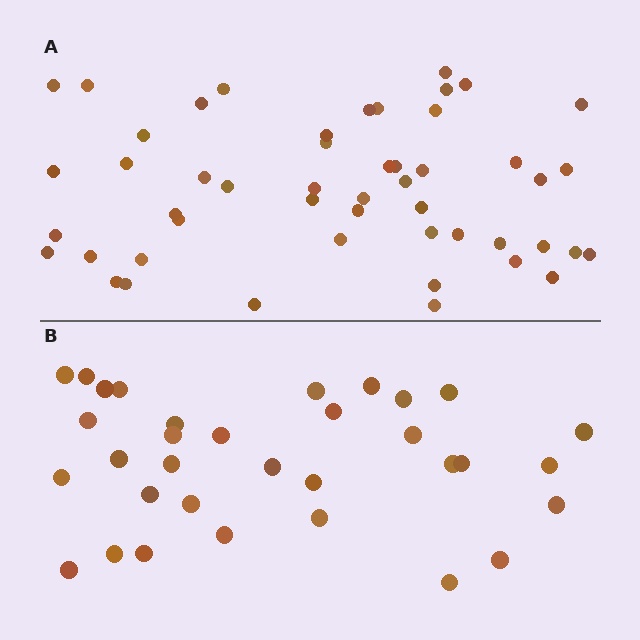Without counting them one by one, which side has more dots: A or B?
Region A (the top region) has more dots.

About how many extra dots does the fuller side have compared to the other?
Region A has approximately 15 more dots than region B.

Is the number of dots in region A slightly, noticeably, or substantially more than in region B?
Region A has substantially more. The ratio is roughly 1.5 to 1.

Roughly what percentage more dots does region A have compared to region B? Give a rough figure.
About 50% more.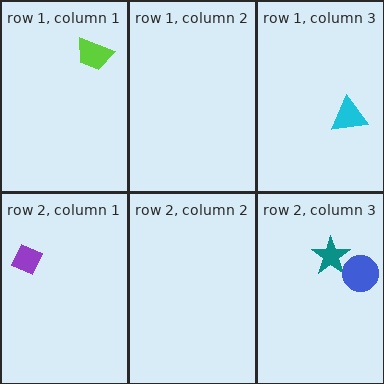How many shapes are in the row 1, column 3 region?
1.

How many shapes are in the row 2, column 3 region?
2.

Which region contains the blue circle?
The row 2, column 3 region.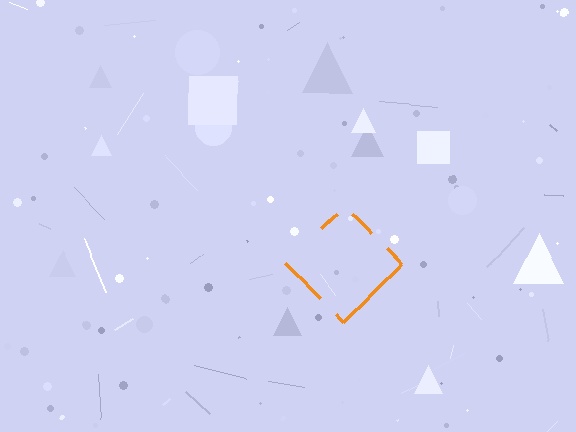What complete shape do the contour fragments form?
The contour fragments form a diamond.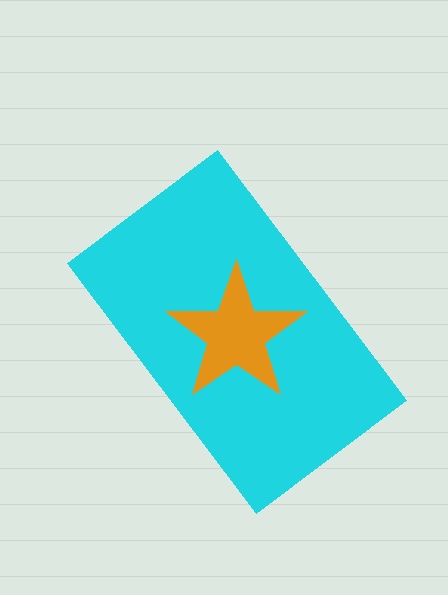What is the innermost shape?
The orange star.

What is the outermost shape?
The cyan rectangle.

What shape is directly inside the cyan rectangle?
The orange star.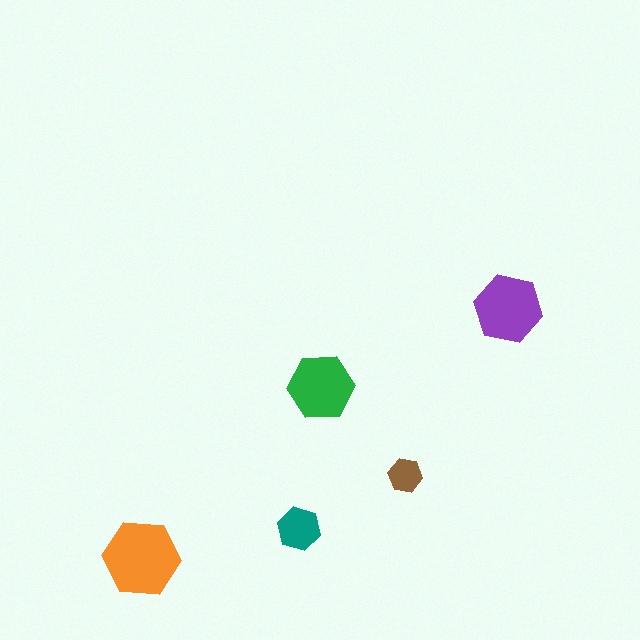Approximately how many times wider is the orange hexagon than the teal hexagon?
About 2 times wider.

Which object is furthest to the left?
The orange hexagon is leftmost.